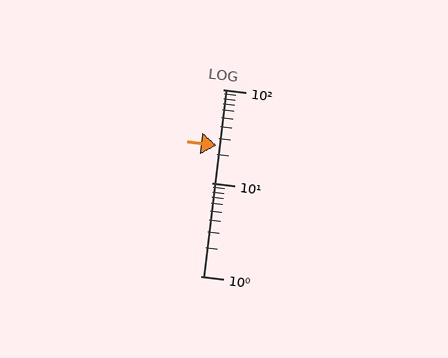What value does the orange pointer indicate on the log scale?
The pointer indicates approximately 25.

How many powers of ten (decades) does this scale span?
The scale spans 2 decades, from 1 to 100.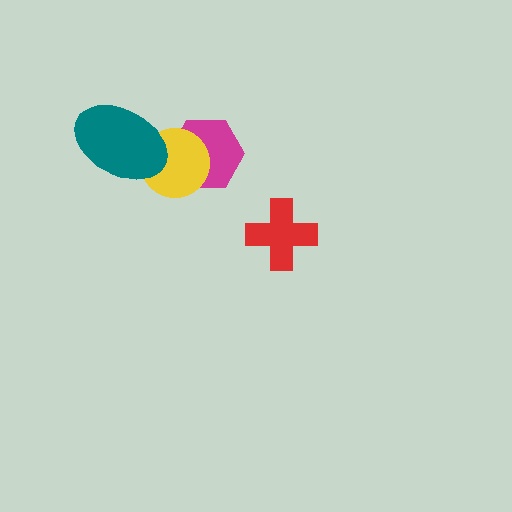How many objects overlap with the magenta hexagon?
1 object overlaps with the magenta hexagon.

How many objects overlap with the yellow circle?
2 objects overlap with the yellow circle.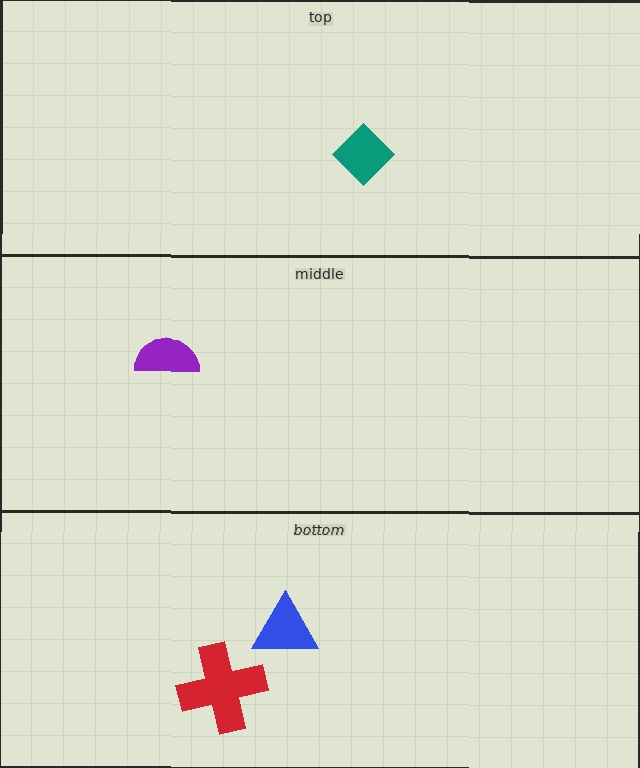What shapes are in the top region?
The teal diamond.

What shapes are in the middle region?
The purple semicircle.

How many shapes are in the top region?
1.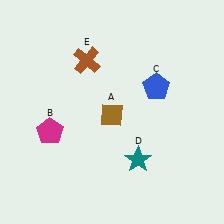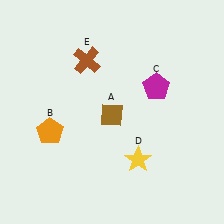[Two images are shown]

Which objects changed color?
B changed from magenta to orange. C changed from blue to magenta. D changed from teal to yellow.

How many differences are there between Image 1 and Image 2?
There are 3 differences between the two images.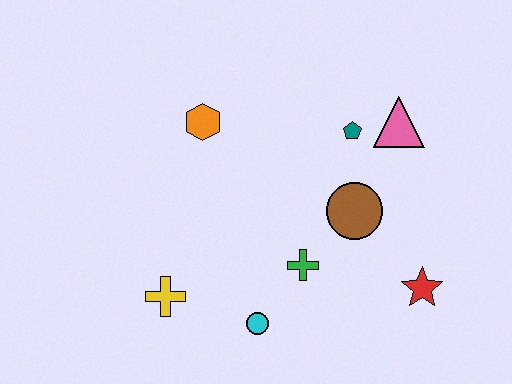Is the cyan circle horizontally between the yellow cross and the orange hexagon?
No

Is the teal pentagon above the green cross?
Yes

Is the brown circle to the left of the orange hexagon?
No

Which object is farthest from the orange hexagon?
The red star is farthest from the orange hexagon.